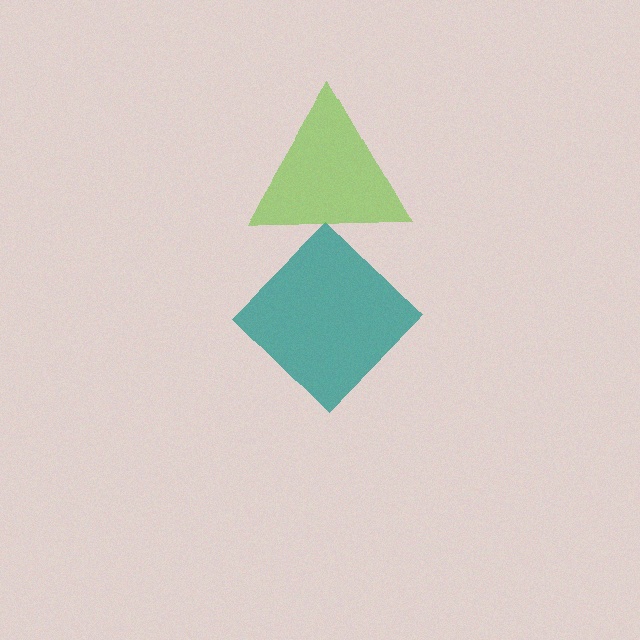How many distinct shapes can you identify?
There are 2 distinct shapes: a teal diamond, a lime triangle.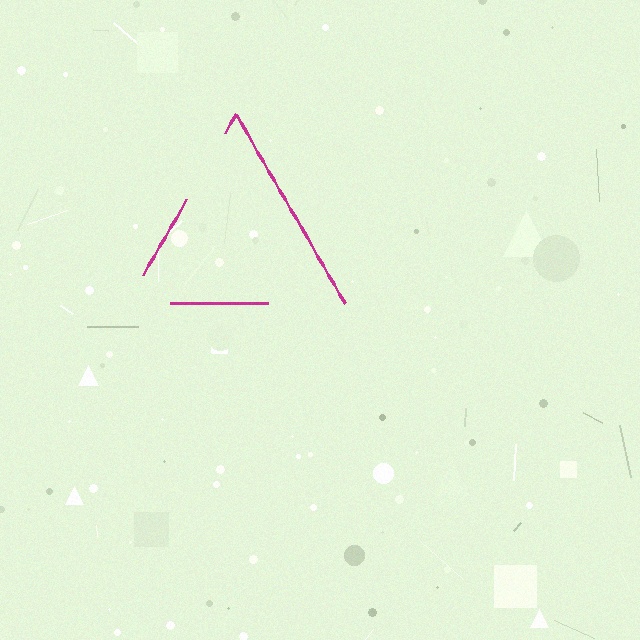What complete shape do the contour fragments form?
The contour fragments form a triangle.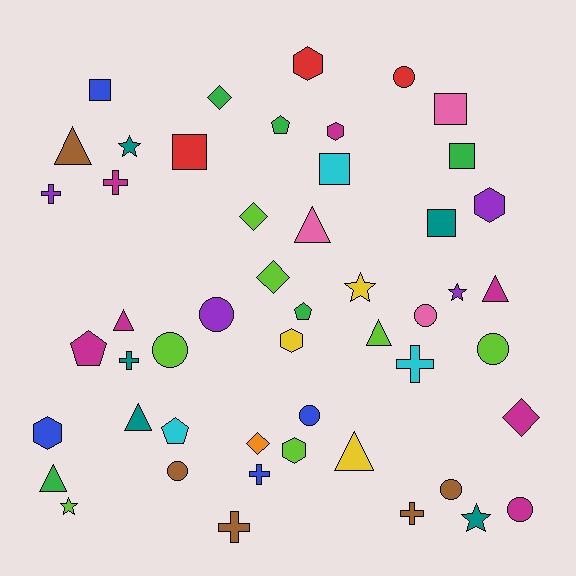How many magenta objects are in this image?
There are 7 magenta objects.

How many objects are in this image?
There are 50 objects.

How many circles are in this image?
There are 9 circles.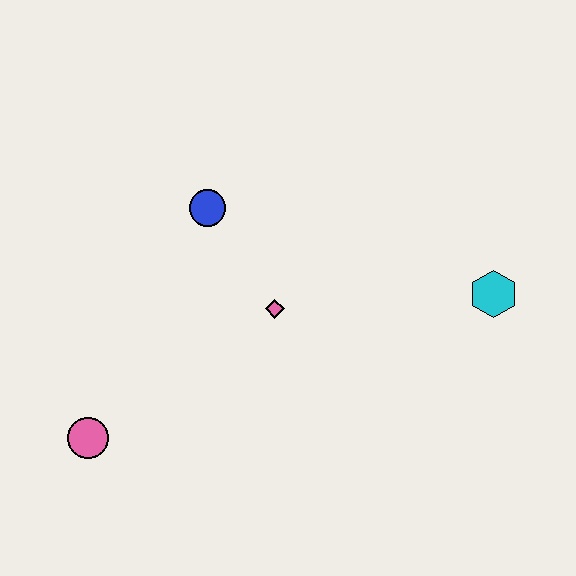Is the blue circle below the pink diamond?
No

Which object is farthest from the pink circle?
The cyan hexagon is farthest from the pink circle.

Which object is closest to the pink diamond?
The blue circle is closest to the pink diamond.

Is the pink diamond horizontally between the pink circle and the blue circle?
No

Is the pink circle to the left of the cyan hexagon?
Yes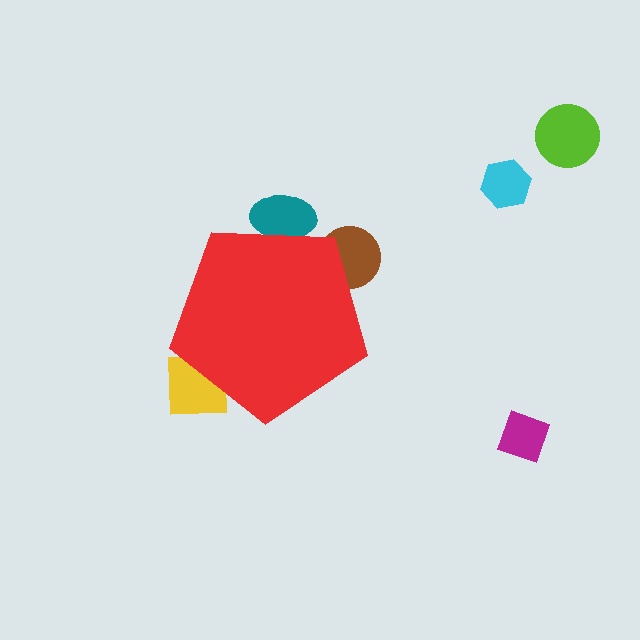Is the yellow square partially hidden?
Yes, the yellow square is partially hidden behind the red pentagon.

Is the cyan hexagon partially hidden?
No, the cyan hexagon is fully visible.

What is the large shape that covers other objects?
A red pentagon.